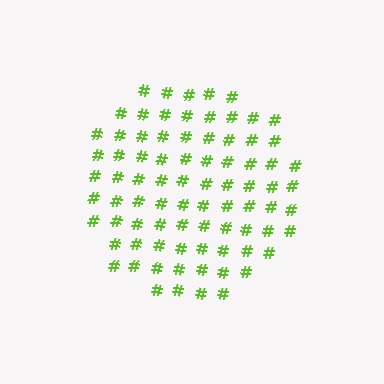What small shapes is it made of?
It is made of small hash symbols.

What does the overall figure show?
The overall figure shows a circle.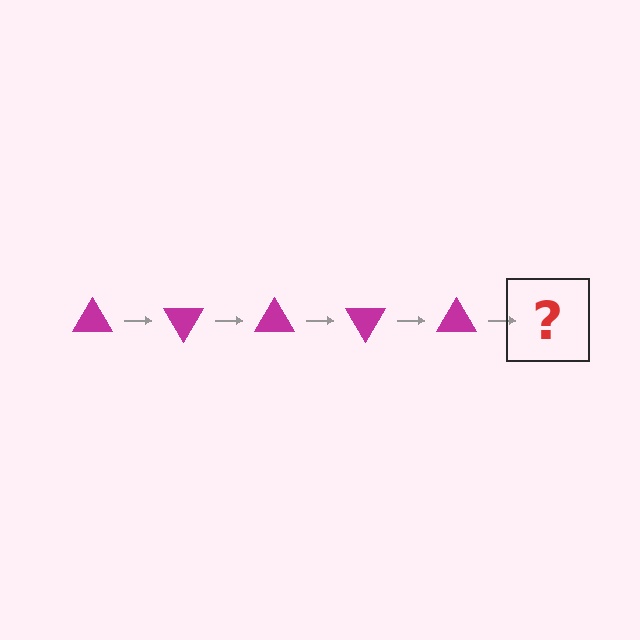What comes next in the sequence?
The next element should be a magenta triangle rotated 300 degrees.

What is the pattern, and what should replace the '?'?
The pattern is that the triangle rotates 60 degrees each step. The '?' should be a magenta triangle rotated 300 degrees.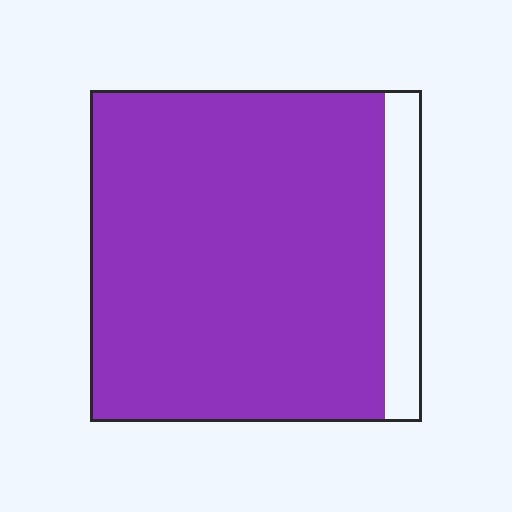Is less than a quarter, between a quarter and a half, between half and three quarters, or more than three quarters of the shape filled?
More than three quarters.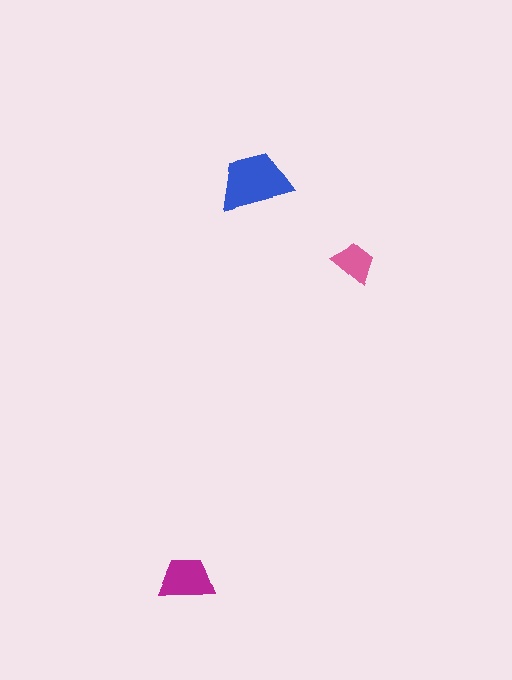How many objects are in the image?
There are 3 objects in the image.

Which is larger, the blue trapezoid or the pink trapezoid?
The blue one.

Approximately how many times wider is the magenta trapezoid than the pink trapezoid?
About 1.5 times wider.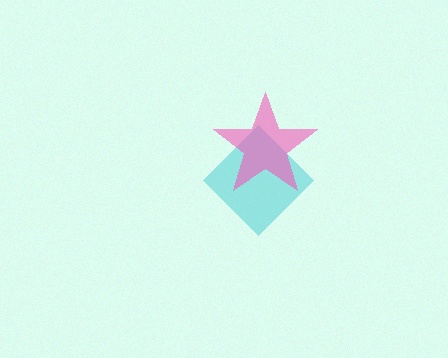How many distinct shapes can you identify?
There are 2 distinct shapes: a cyan diamond, a pink star.